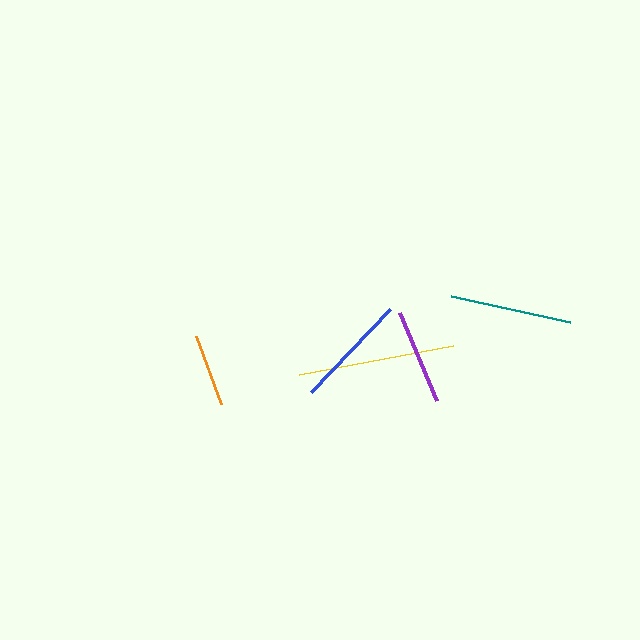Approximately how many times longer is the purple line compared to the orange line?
The purple line is approximately 1.3 times the length of the orange line.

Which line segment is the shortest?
The orange line is the shortest at approximately 72 pixels.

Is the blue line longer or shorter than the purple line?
The blue line is longer than the purple line.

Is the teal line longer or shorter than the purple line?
The teal line is longer than the purple line.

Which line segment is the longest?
The yellow line is the longest at approximately 157 pixels.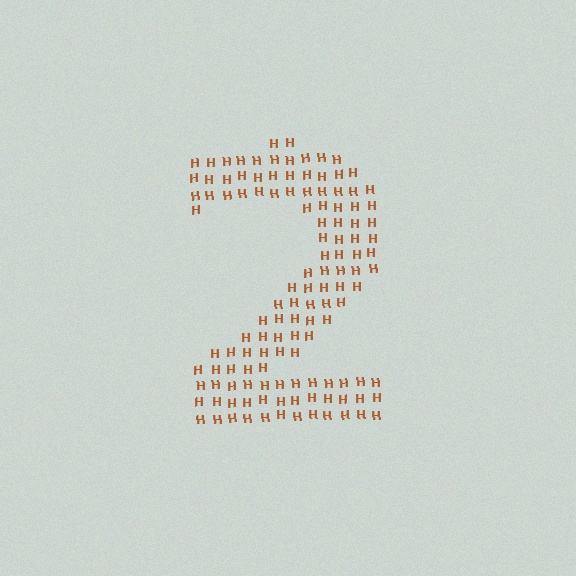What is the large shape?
The large shape is the digit 2.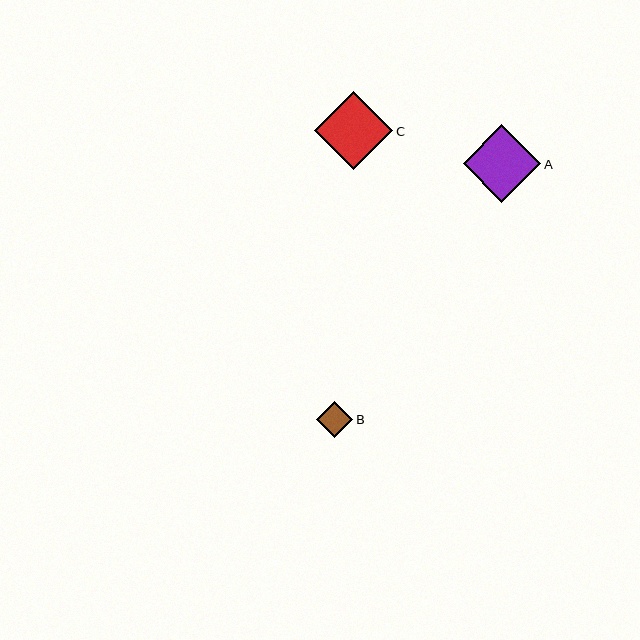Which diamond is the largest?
Diamond C is the largest with a size of approximately 78 pixels.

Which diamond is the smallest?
Diamond B is the smallest with a size of approximately 36 pixels.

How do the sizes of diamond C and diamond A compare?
Diamond C and diamond A are approximately the same size.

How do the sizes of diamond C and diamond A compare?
Diamond C and diamond A are approximately the same size.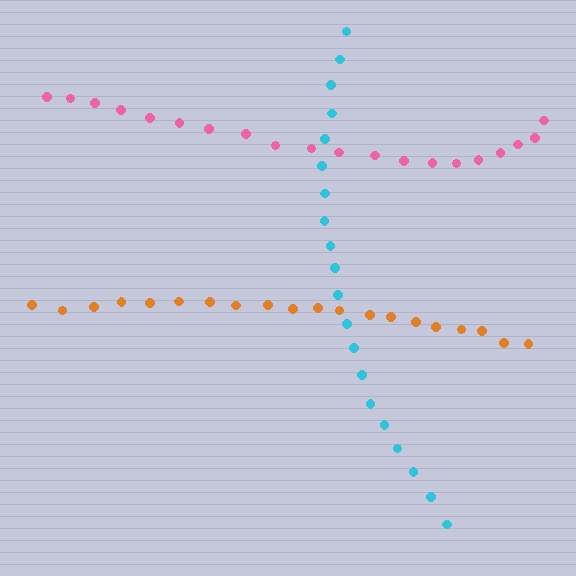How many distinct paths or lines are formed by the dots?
There are 3 distinct paths.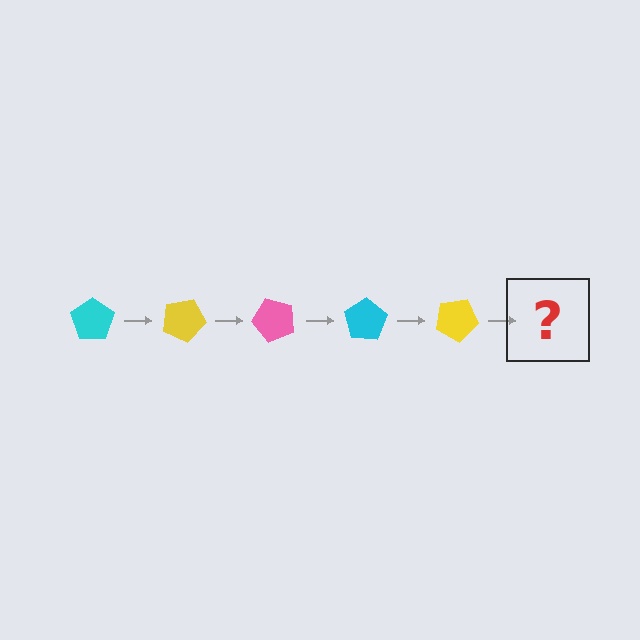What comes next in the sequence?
The next element should be a pink pentagon, rotated 125 degrees from the start.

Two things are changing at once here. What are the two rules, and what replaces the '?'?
The two rules are that it rotates 25 degrees each step and the color cycles through cyan, yellow, and pink. The '?' should be a pink pentagon, rotated 125 degrees from the start.